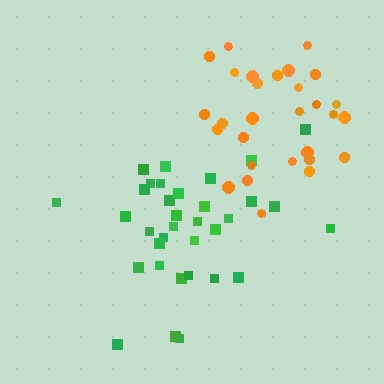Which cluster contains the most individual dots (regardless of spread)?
Green (34).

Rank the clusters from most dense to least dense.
orange, green.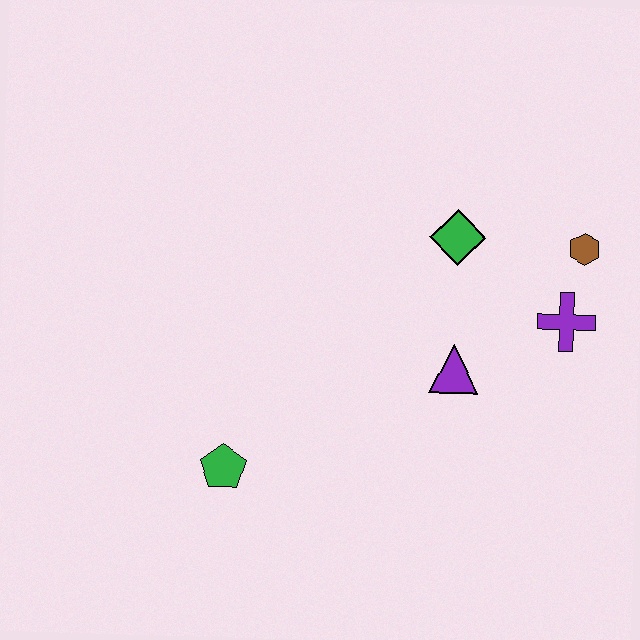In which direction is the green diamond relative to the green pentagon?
The green diamond is above the green pentagon.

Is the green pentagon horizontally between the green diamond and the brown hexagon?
No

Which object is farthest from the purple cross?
The green pentagon is farthest from the purple cross.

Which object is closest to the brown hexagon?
The purple cross is closest to the brown hexagon.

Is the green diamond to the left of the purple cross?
Yes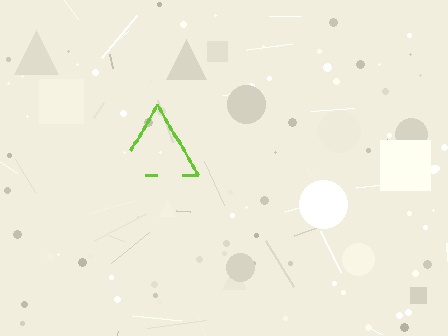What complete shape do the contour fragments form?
The contour fragments form a triangle.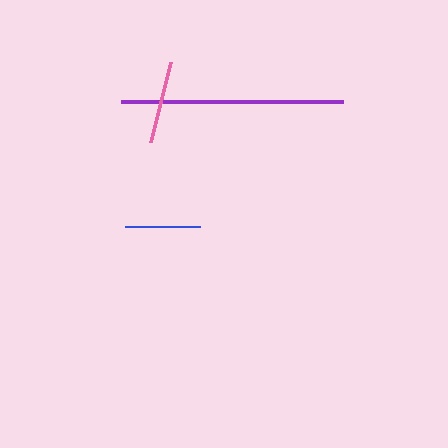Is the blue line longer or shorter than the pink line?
The pink line is longer than the blue line.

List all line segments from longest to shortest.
From longest to shortest: purple, pink, blue.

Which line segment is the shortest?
The blue line is the shortest at approximately 75 pixels.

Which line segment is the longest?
The purple line is the longest at approximately 222 pixels.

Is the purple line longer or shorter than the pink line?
The purple line is longer than the pink line.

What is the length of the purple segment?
The purple segment is approximately 222 pixels long.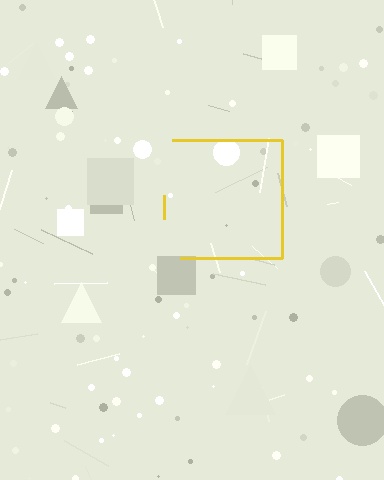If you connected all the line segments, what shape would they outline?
They would outline a square.